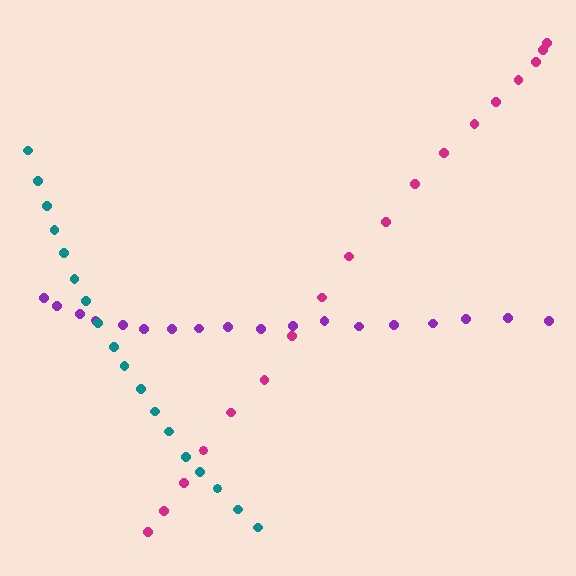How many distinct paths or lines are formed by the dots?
There are 3 distinct paths.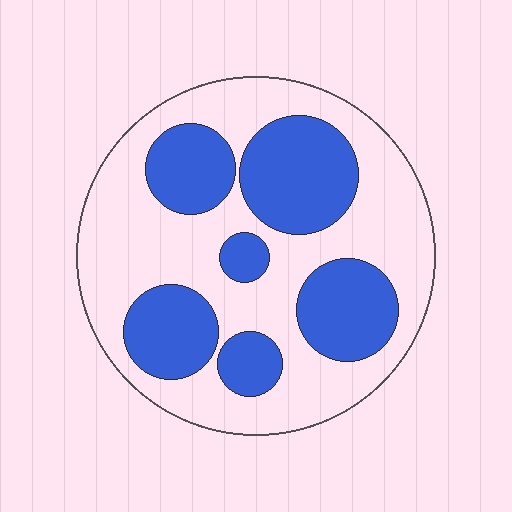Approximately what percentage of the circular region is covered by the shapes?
Approximately 40%.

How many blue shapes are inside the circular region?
6.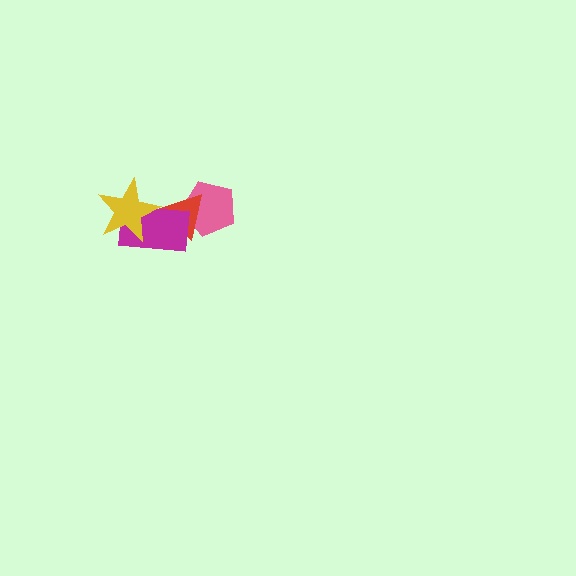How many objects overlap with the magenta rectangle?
2 objects overlap with the magenta rectangle.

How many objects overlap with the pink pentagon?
1 object overlaps with the pink pentagon.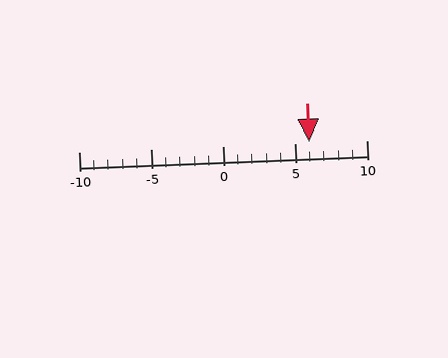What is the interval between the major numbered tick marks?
The major tick marks are spaced 5 units apart.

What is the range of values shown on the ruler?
The ruler shows values from -10 to 10.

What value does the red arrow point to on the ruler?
The red arrow points to approximately 6.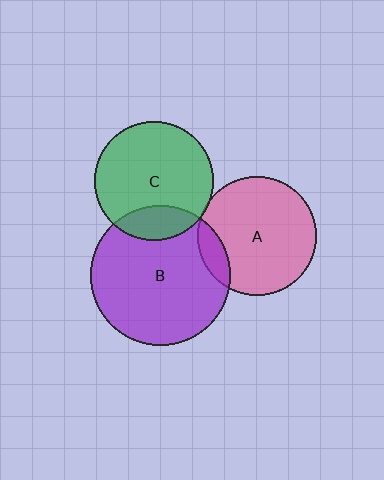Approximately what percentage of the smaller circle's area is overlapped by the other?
Approximately 10%.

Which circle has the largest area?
Circle B (purple).